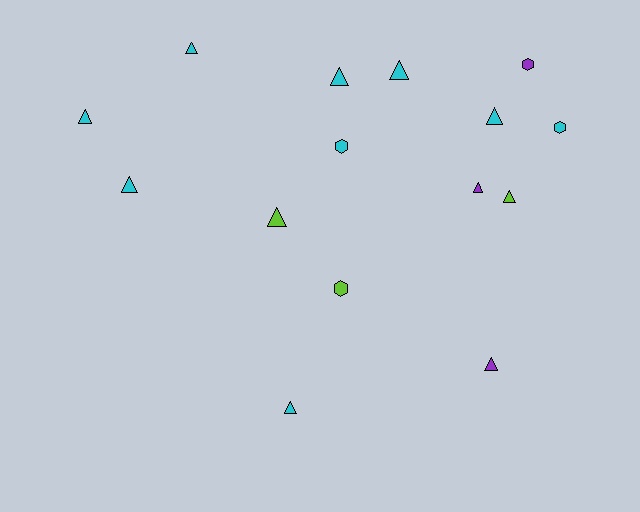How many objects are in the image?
There are 15 objects.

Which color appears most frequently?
Cyan, with 9 objects.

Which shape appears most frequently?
Triangle, with 11 objects.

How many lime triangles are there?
There are 2 lime triangles.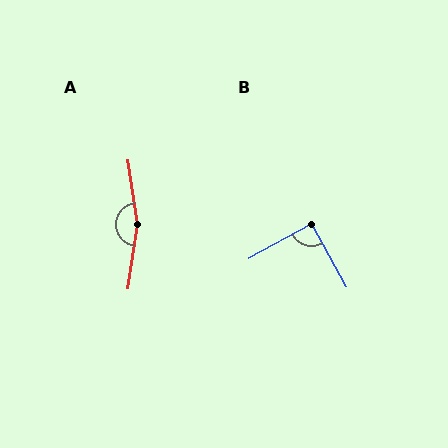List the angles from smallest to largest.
B (90°), A (163°).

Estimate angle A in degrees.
Approximately 163 degrees.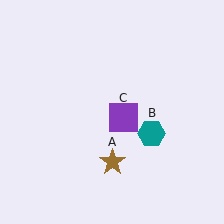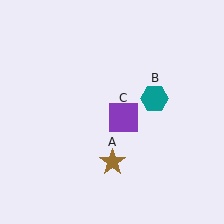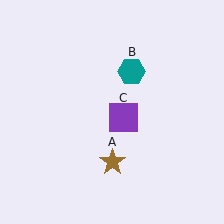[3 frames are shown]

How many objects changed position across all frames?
1 object changed position: teal hexagon (object B).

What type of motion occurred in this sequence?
The teal hexagon (object B) rotated counterclockwise around the center of the scene.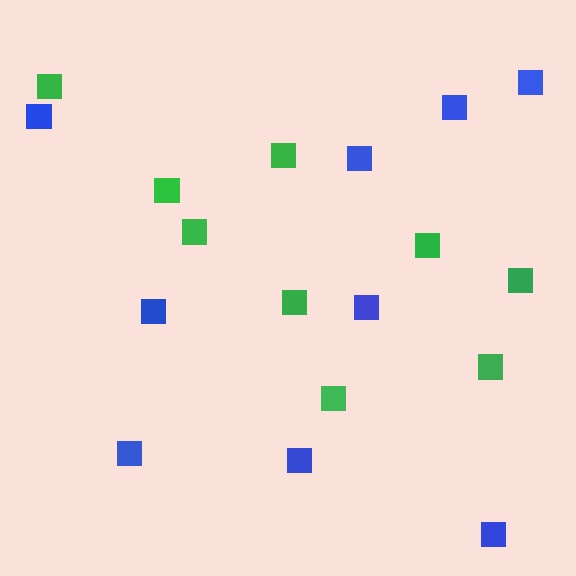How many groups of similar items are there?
There are 2 groups: one group of green squares (9) and one group of blue squares (9).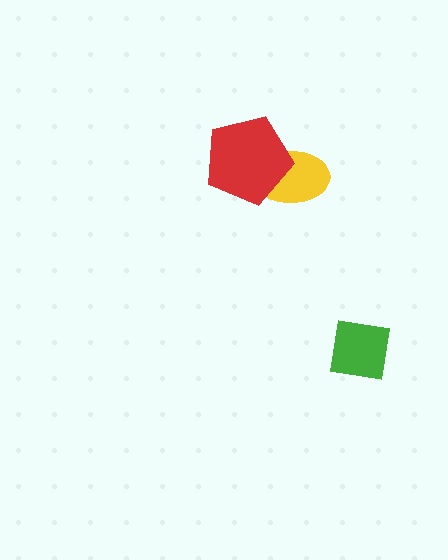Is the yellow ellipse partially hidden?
Yes, it is partially covered by another shape.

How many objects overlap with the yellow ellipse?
1 object overlaps with the yellow ellipse.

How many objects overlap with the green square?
0 objects overlap with the green square.